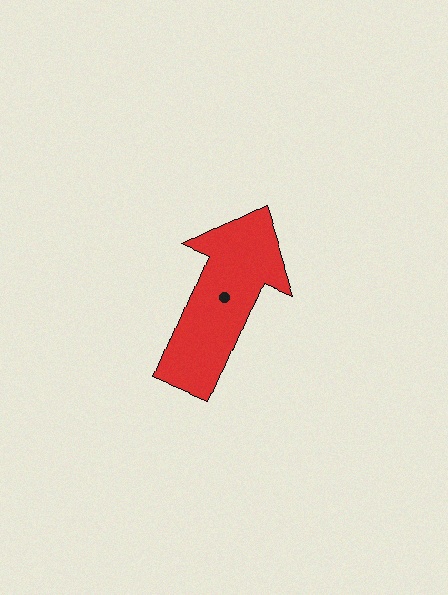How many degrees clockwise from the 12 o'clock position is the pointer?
Approximately 23 degrees.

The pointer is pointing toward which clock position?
Roughly 1 o'clock.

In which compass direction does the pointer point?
Northeast.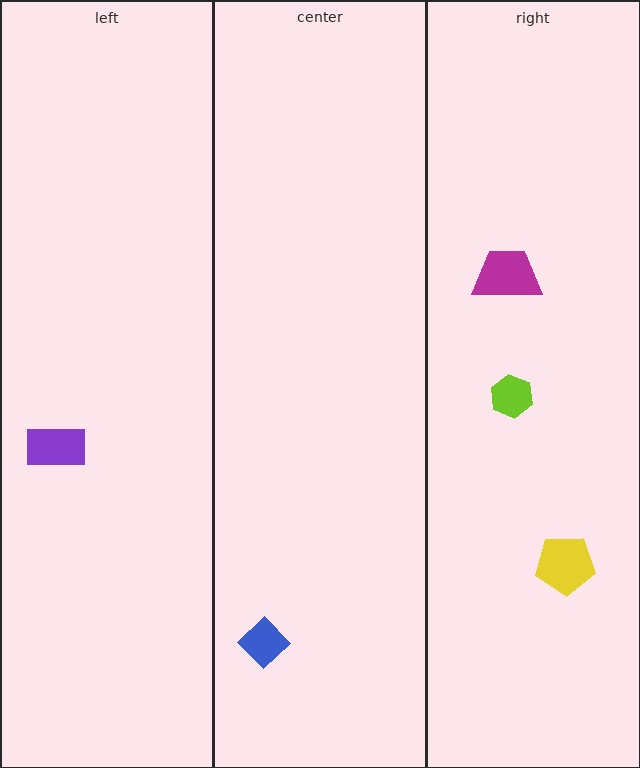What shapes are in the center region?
The blue diamond.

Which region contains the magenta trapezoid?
The right region.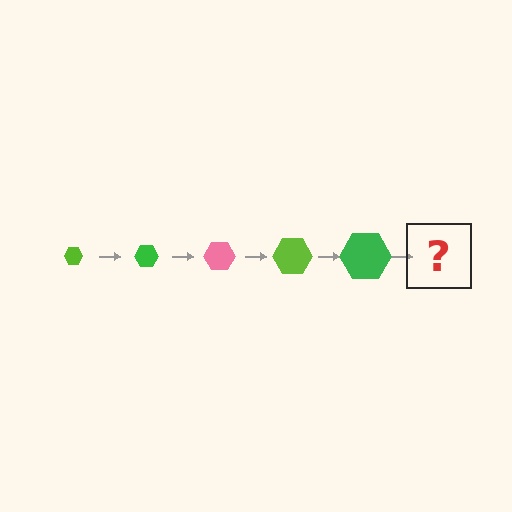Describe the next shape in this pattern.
It should be a pink hexagon, larger than the previous one.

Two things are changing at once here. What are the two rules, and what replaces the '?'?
The two rules are that the hexagon grows larger each step and the color cycles through lime, green, and pink. The '?' should be a pink hexagon, larger than the previous one.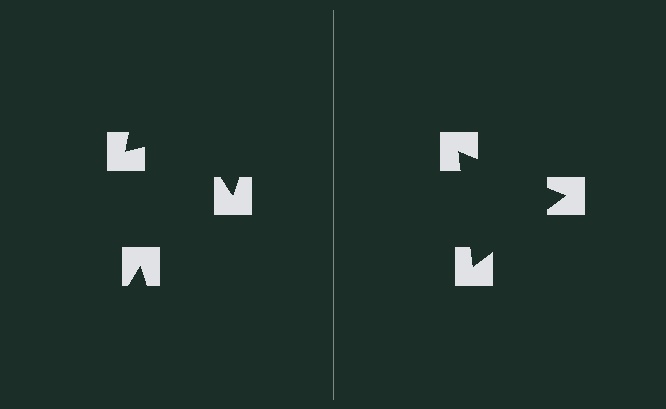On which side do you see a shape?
An illusory triangle appears on the right side. On the left side the wedge cuts are rotated, so no coherent shape forms.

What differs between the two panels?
The notched squares are positioned identically on both sides; only the wedge orientations differ. On the right they align to a triangle; on the left they are misaligned.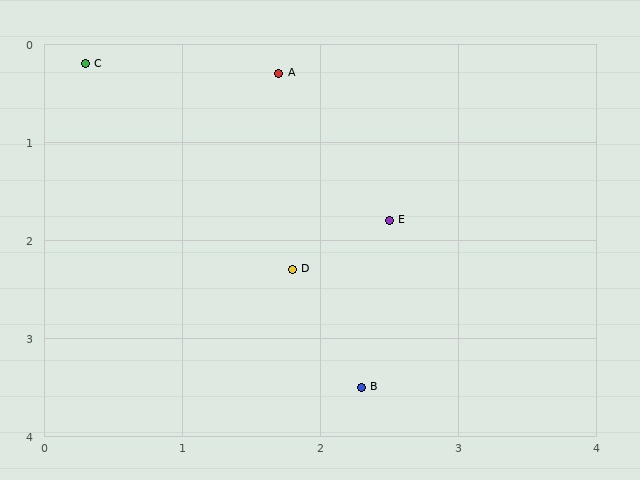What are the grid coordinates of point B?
Point B is at approximately (2.3, 3.5).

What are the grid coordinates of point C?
Point C is at approximately (0.3, 0.2).